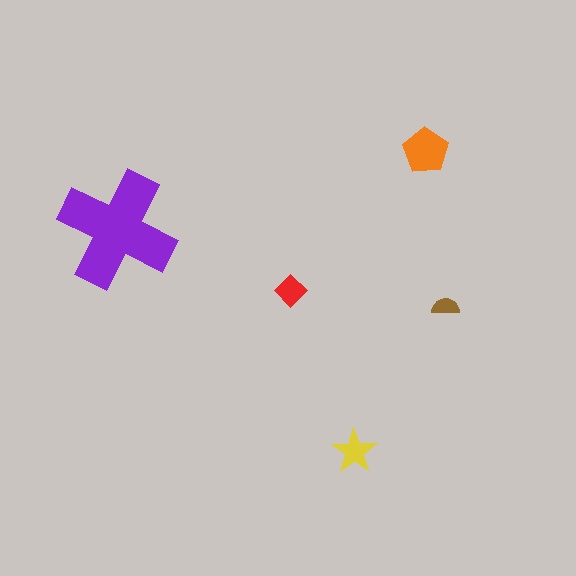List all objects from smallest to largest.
The brown semicircle, the red diamond, the yellow star, the orange pentagon, the purple cross.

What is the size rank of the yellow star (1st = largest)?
3rd.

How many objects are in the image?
There are 5 objects in the image.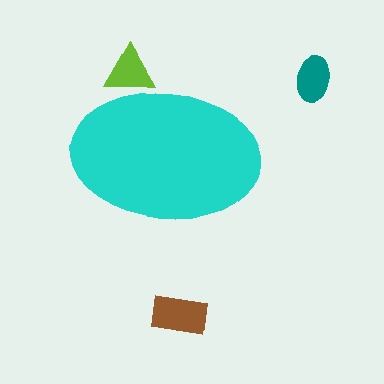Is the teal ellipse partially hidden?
No, the teal ellipse is fully visible.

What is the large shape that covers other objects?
A cyan ellipse.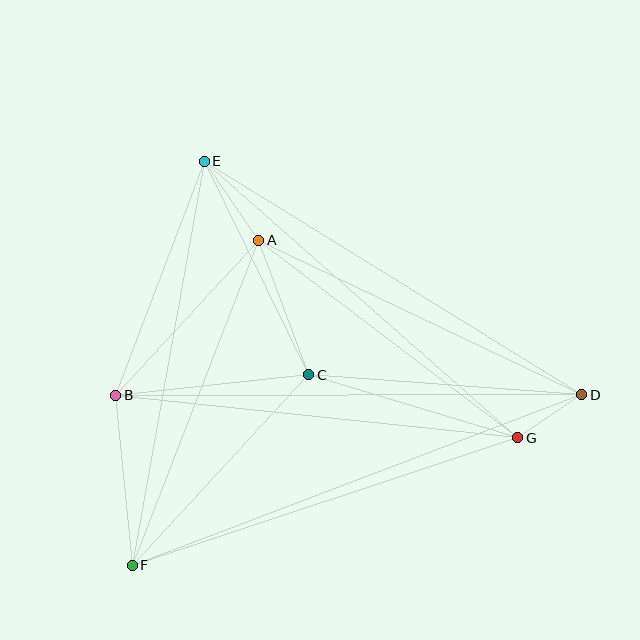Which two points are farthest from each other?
Points D and F are farthest from each other.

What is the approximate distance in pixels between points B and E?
The distance between B and E is approximately 250 pixels.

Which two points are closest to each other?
Points D and G are closest to each other.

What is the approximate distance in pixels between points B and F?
The distance between B and F is approximately 171 pixels.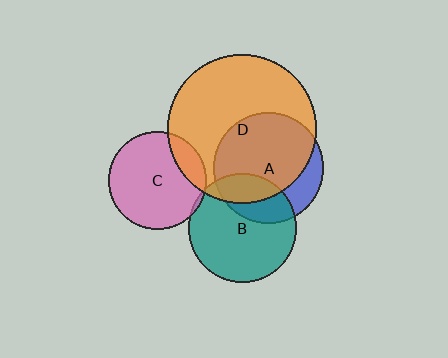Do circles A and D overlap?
Yes.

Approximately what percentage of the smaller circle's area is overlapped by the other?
Approximately 70%.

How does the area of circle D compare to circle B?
Approximately 1.9 times.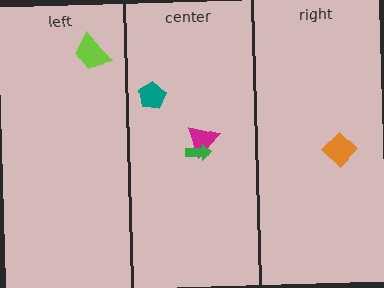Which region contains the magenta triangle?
The center region.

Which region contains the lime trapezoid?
The left region.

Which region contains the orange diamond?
The right region.